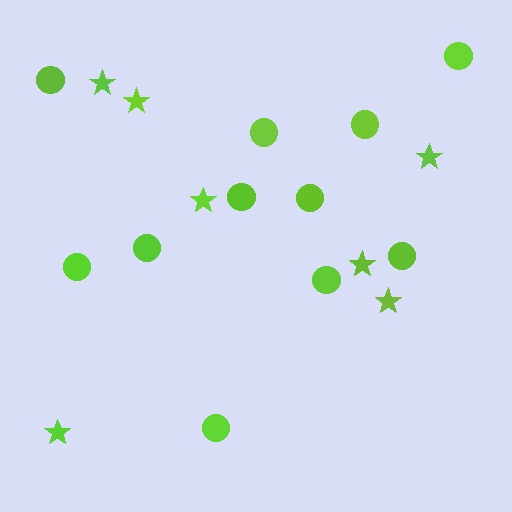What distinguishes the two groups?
There are 2 groups: one group of stars (7) and one group of circles (11).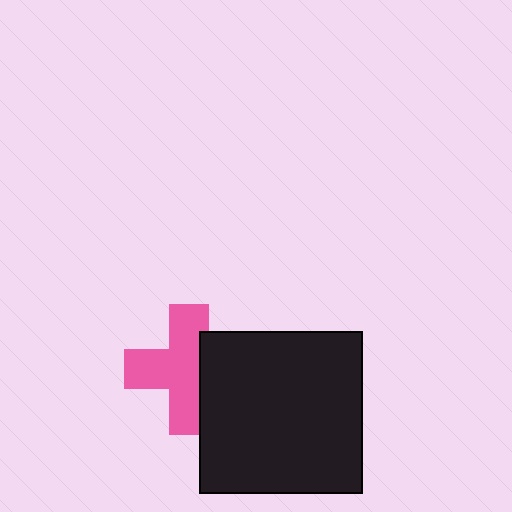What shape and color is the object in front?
The object in front is a black square.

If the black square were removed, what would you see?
You would see the complete pink cross.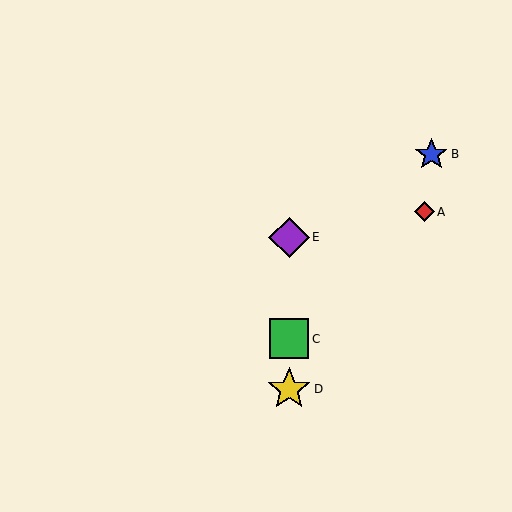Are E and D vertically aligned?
Yes, both are at x≈289.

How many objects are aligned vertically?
3 objects (C, D, E) are aligned vertically.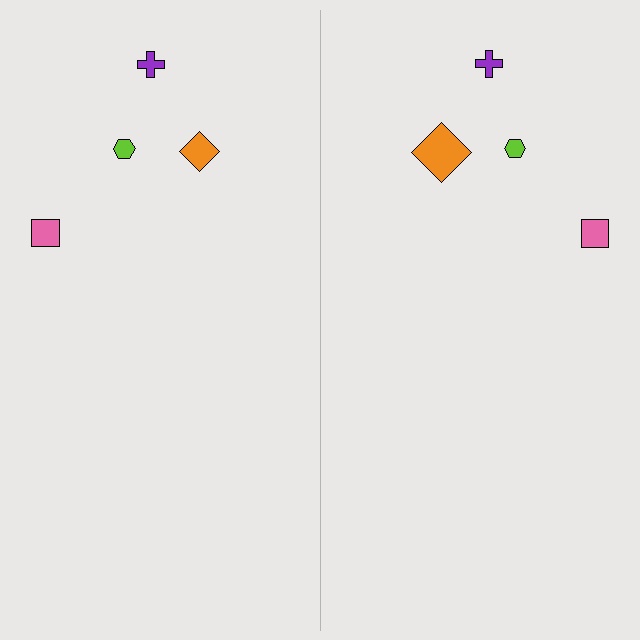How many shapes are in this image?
There are 8 shapes in this image.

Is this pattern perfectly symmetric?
No, the pattern is not perfectly symmetric. The orange diamond on the right side has a different size than its mirror counterpart.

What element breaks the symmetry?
The orange diamond on the right side has a different size than its mirror counterpart.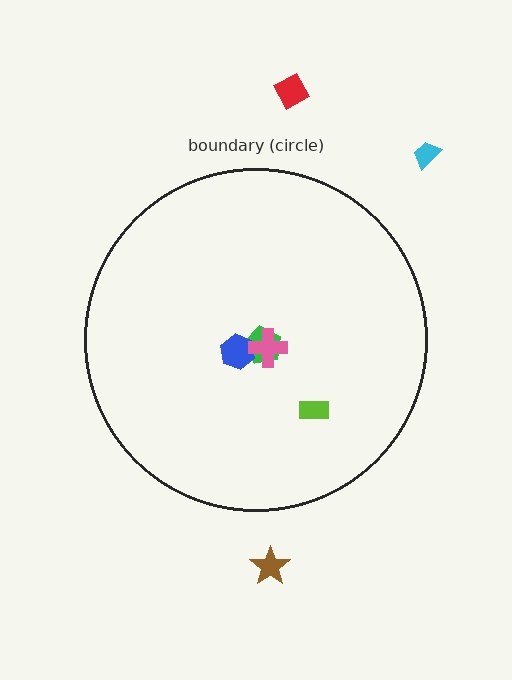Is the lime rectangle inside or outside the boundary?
Inside.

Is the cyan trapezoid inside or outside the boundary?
Outside.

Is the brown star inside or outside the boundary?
Outside.